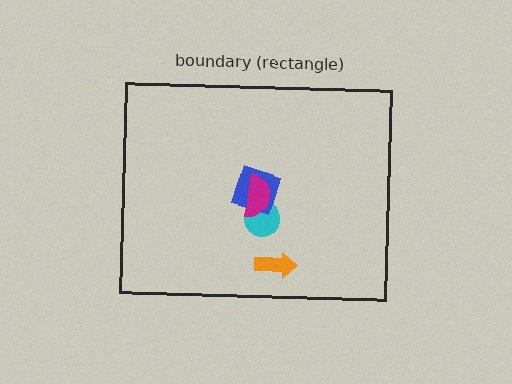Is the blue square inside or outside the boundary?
Inside.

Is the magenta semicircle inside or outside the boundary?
Inside.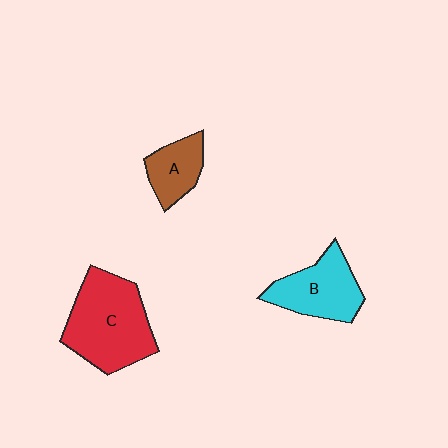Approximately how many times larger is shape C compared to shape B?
Approximately 1.4 times.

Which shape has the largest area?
Shape C (red).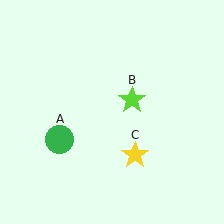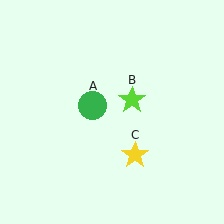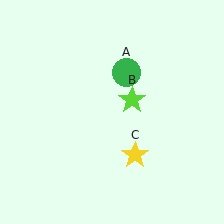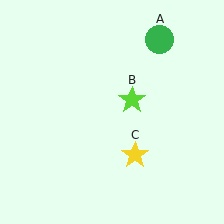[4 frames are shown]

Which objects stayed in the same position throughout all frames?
Lime star (object B) and yellow star (object C) remained stationary.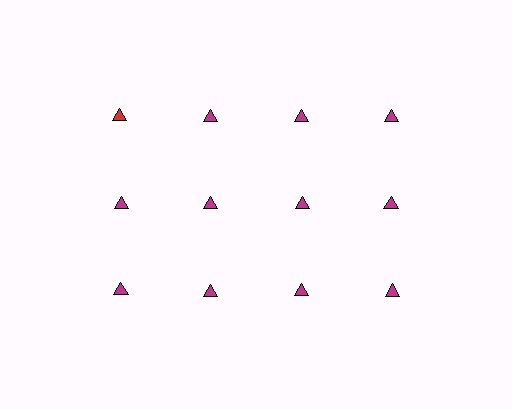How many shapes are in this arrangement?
There are 12 shapes arranged in a grid pattern.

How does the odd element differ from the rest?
It has a different color: red instead of magenta.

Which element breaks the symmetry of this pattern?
The red triangle in the top row, leftmost column breaks the symmetry. All other shapes are magenta triangles.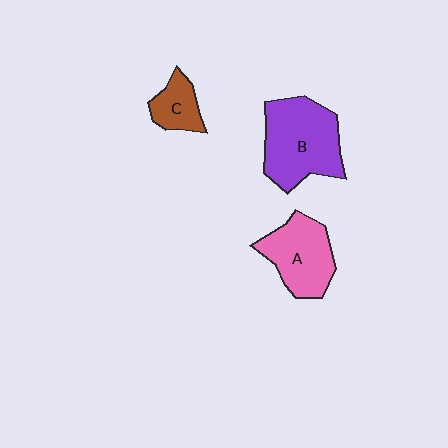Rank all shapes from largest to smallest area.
From largest to smallest: B (purple), A (pink), C (brown).